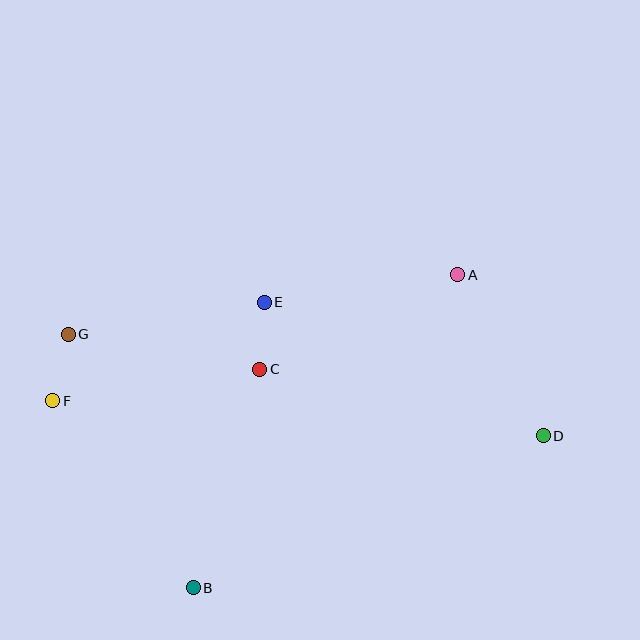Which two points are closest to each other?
Points C and E are closest to each other.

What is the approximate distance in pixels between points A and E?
The distance between A and E is approximately 196 pixels.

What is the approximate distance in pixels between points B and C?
The distance between B and C is approximately 228 pixels.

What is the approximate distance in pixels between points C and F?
The distance between C and F is approximately 209 pixels.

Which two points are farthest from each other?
Points D and F are farthest from each other.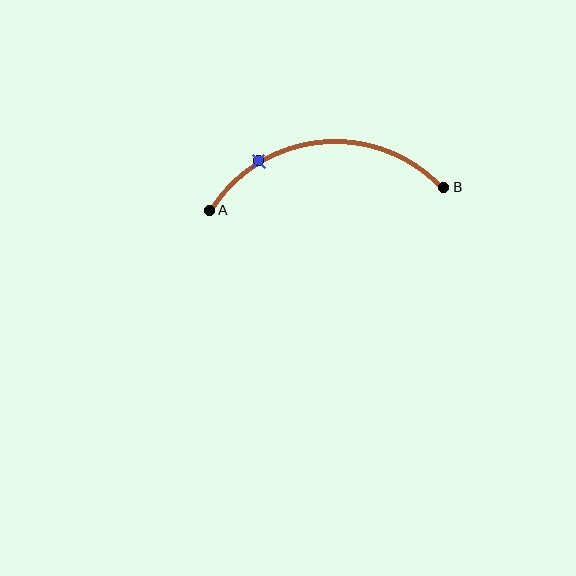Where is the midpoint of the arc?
The arc midpoint is the point on the curve farthest from the straight line joining A and B. It sits above that line.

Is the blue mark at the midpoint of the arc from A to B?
No. The blue mark lies on the arc but is closer to endpoint A. The arc midpoint would be at the point on the curve equidistant along the arc from both A and B.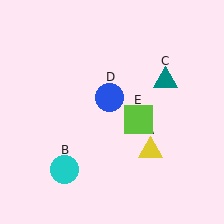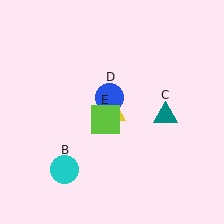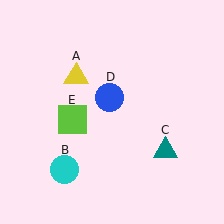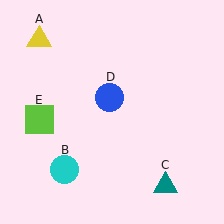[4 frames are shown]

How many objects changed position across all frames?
3 objects changed position: yellow triangle (object A), teal triangle (object C), lime square (object E).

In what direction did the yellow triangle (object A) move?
The yellow triangle (object A) moved up and to the left.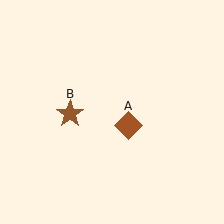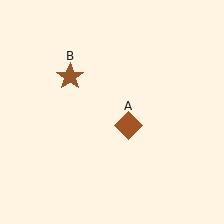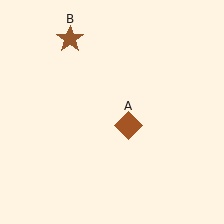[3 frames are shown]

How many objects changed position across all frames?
1 object changed position: brown star (object B).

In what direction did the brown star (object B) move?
The brown star (object B) moved up.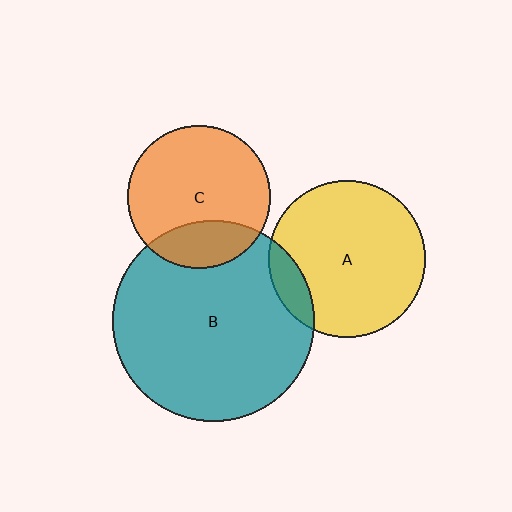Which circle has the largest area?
Circle B (teal).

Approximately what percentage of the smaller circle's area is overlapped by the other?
Approximately 10%.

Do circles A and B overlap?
Yes.